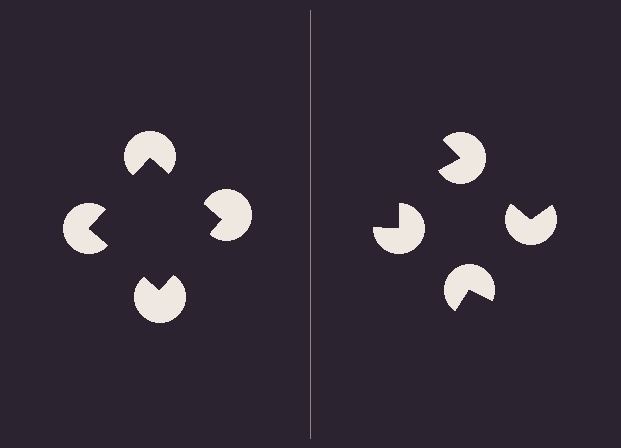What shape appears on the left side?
An illusory square.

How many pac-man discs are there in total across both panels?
8 — 4 on each side.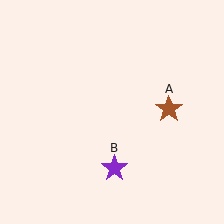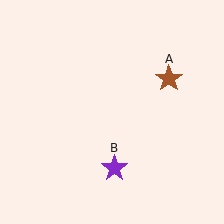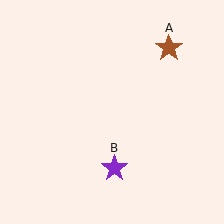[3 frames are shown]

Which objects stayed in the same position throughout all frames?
Purple star (object B) remained stationary.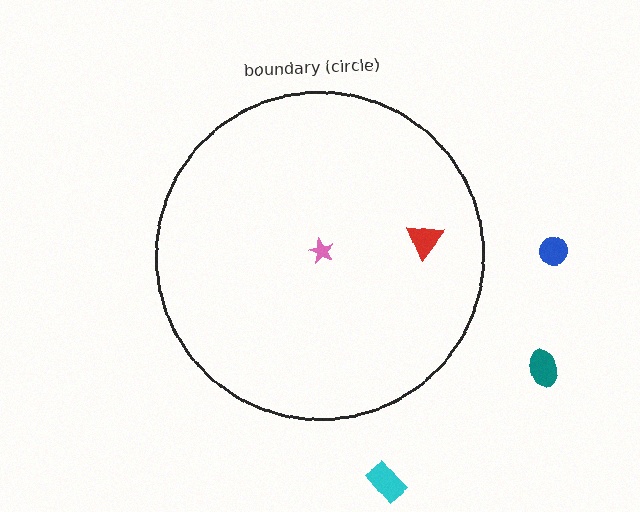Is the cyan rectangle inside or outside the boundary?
Outside.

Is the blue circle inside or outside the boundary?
Outside.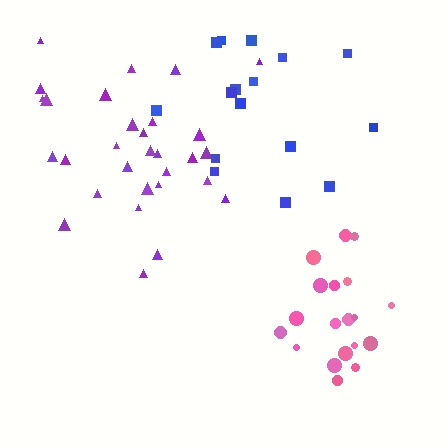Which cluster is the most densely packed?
Pink.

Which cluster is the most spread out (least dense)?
Blue.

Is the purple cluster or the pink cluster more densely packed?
Pink.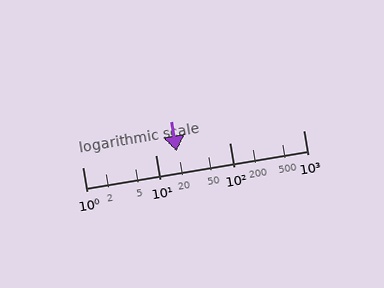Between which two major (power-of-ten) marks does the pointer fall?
The pointer is between 10 and 100.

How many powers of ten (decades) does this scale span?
The scale spans 3 decades, from 1 to 1000.